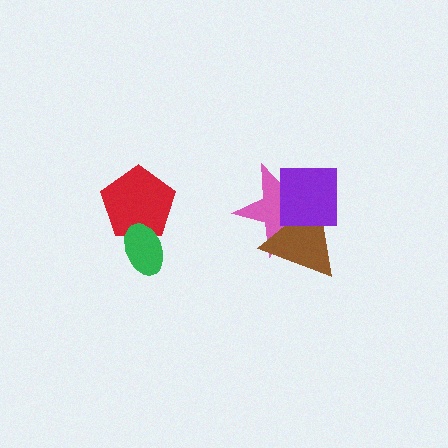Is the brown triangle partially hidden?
Yes, it is partially covered by another shape.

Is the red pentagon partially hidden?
Yes, it is partially covered by another shape.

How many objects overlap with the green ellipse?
1 object overlaps with the green ellipse.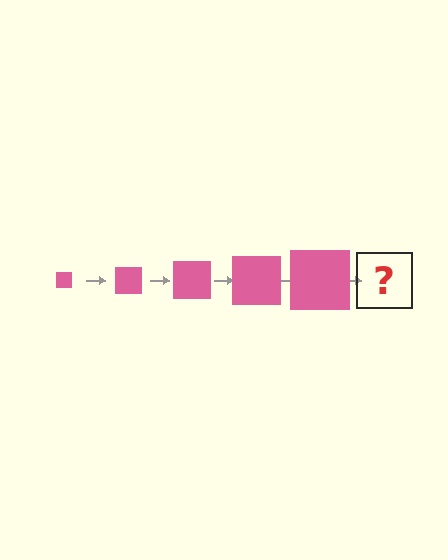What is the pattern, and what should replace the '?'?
The pattern is that the square gets progressively larger each step. The '?' should be a pink square, larger than the previous one.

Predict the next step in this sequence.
The next step is a pink square, larger than the previous one.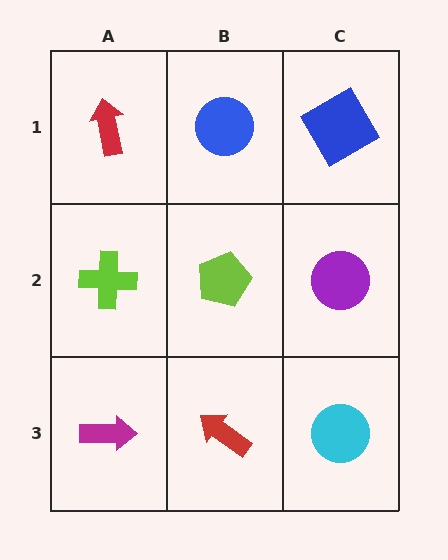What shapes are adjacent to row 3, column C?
A purple circle (row 2, column C), a red arrow (row 3, column B).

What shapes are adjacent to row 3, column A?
A lime cross (row 2, column A), a red arrow (row 3, column B).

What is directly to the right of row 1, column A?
A blue circle.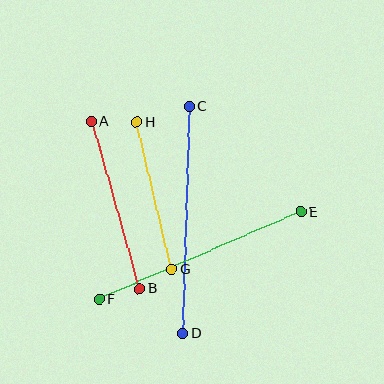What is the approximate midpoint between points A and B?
The midpoint is at approximately (115, 205) pixels.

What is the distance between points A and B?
The distance is approximately 174 pixels.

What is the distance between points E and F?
The distance is approximately 220 pixels.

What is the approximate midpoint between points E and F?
The midpoint is at approximately (200, 256) pixels.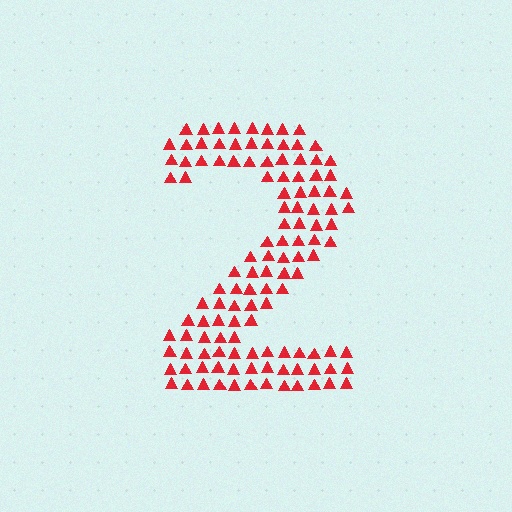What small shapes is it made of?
It is made of small triangles.